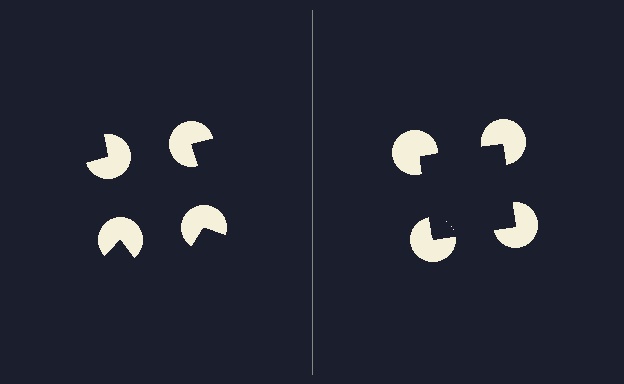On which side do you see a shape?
An illusory square appears on the right side. On the left side the wedge cuts are rotated, so no coherent shape forms.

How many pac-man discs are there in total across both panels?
8 — 4 on each side.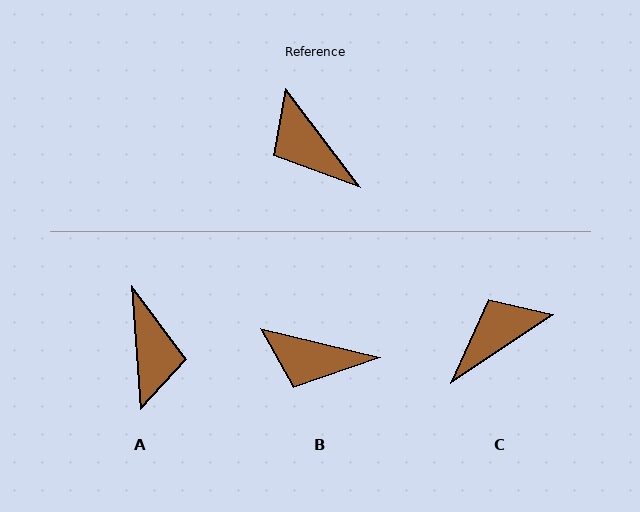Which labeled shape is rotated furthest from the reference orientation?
A, about 147 degrees away.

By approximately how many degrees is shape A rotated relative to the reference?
Approximately 147 degrees counter-clockwise.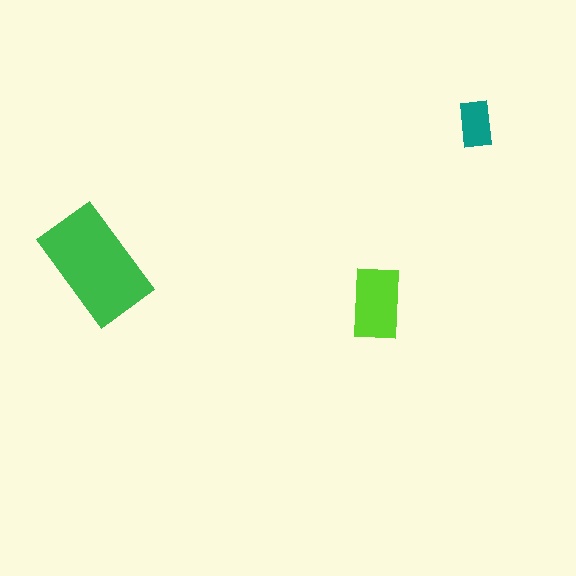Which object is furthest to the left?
The green rectangle is leftmost.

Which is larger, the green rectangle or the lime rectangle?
The green one.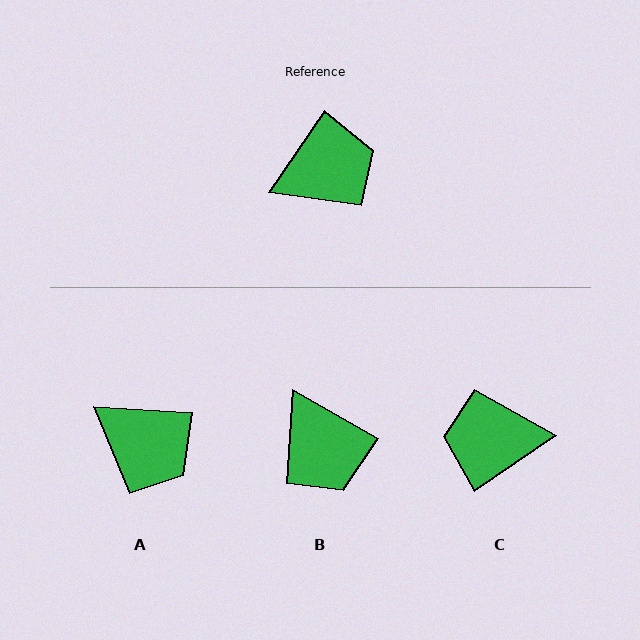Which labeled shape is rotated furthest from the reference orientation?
C, about 159 degrees away.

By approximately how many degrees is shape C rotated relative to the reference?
Approximately 159 degrees counter-clockwise.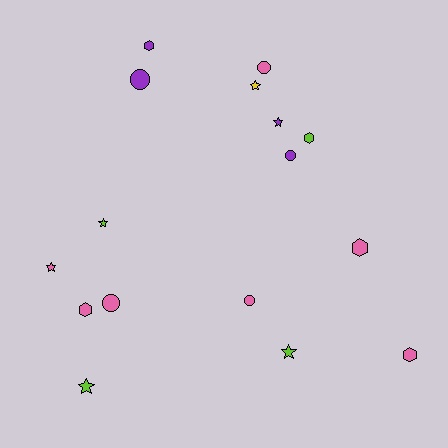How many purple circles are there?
There are 2 purple circles.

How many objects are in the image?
There are 16 objects.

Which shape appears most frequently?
Star, with 6 objects.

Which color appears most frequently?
Pink, with 7 objects.